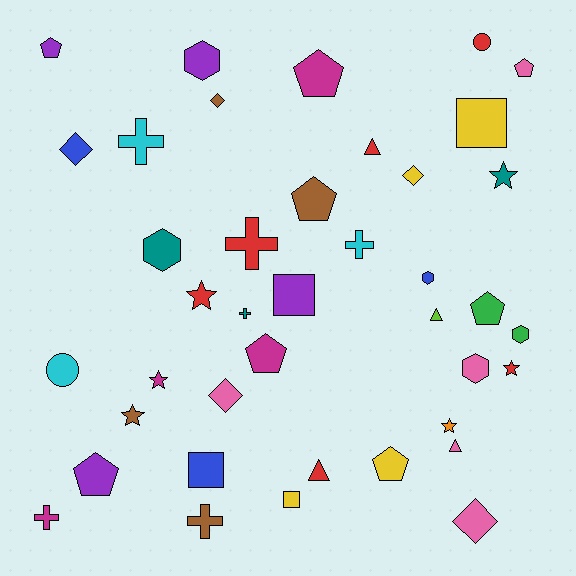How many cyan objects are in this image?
There are 3 cyan objects.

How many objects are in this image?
There are 40 objects.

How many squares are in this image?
There are 4 squares.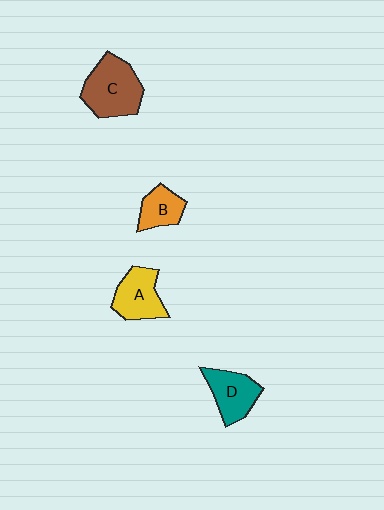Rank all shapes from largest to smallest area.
From largest to smallest: C (brown), A (yellow), D (teal), B (orange).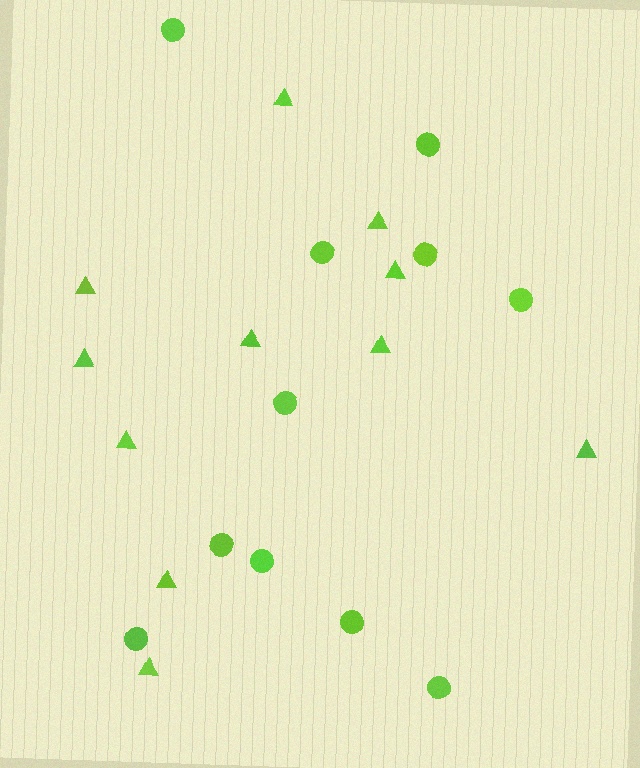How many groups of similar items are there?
There are 2 groups: one group of circles (11) and one group of triangles (11).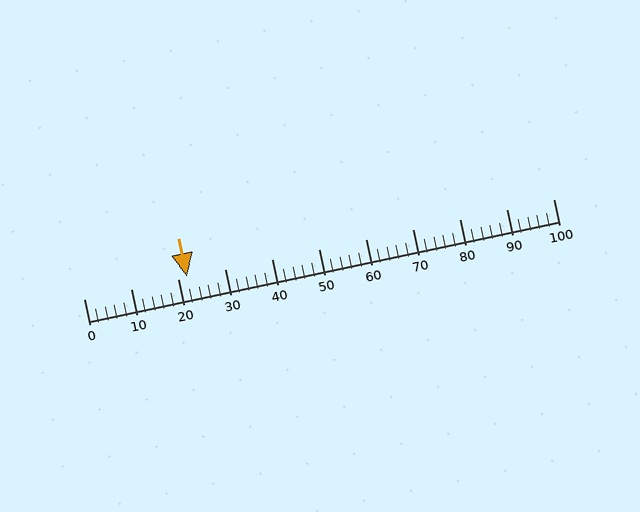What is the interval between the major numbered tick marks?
The major tick marks are spaced 10 units apart.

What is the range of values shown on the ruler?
The ruler shows values from 0 to 100.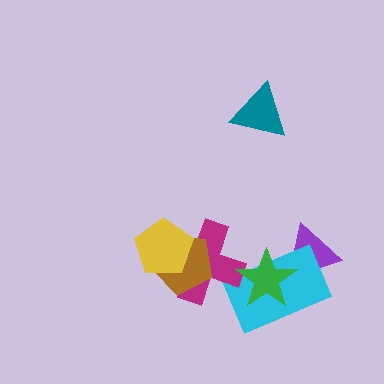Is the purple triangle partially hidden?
Yes, it is partially covered by another shape.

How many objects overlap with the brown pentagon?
2 objects overlap with the brown pentagon.